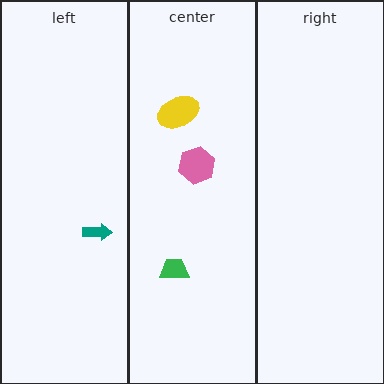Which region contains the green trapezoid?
The center region.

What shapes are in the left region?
The teal arrow.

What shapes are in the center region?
The yellow ellipse, the pink hexagon, the green trapezoid.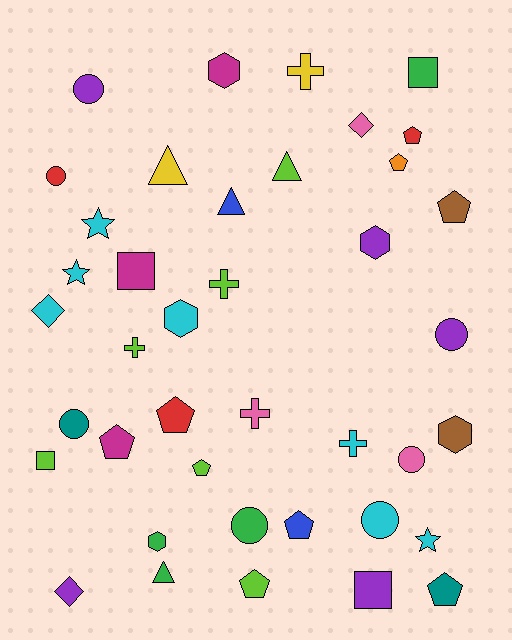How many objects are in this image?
There are 40 objects.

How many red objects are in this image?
There are 3 red objects.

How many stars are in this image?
There are 3 stars.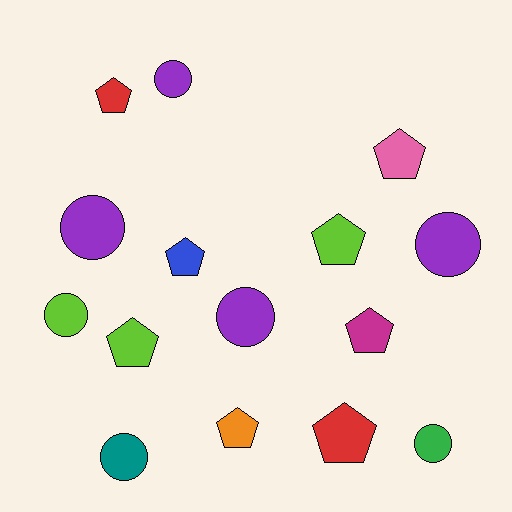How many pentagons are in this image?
There are 8 pentagons.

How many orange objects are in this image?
There is 1 orange object.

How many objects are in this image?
There are 15 objects.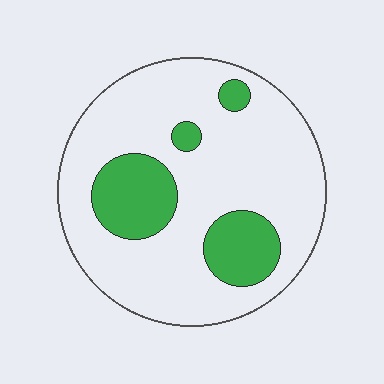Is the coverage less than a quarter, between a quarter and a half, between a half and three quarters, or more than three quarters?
Less than a quarter.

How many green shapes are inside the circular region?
4.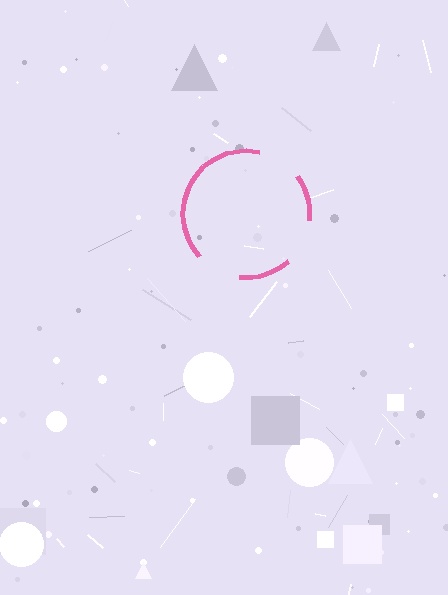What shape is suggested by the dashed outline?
The dashed outline suggests a circle.